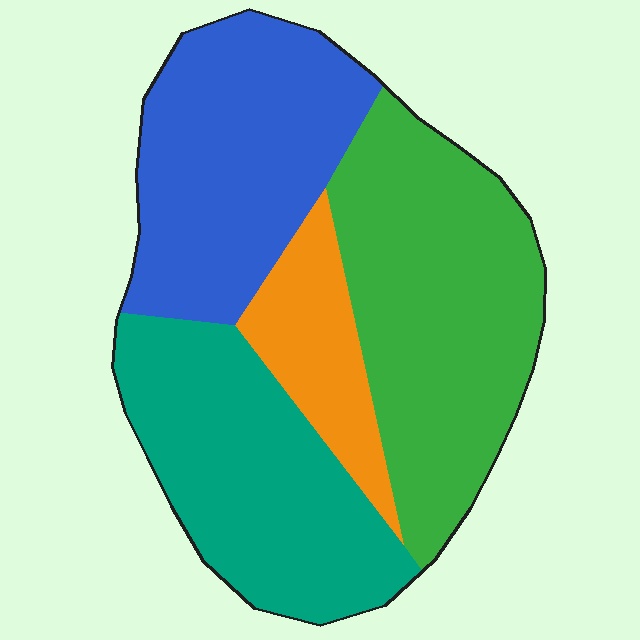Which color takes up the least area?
Orange, at roughly 10%.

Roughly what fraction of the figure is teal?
Teal covers roughly 30% of the figure.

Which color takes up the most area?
Green, at roughly 35%.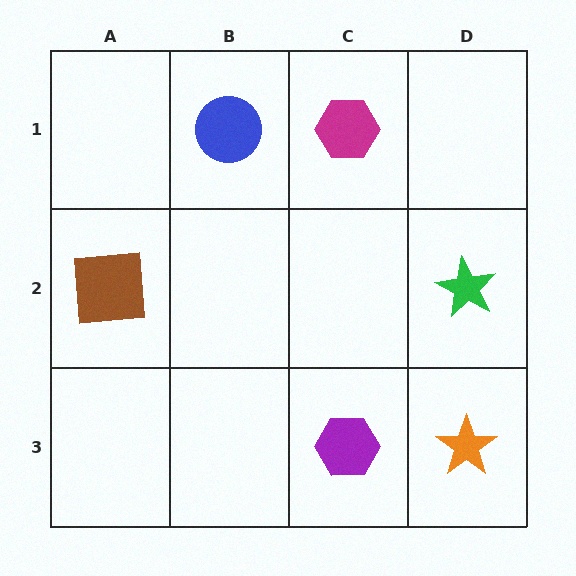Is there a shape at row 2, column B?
No, that cell is empty.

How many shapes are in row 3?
2 shapes.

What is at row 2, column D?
A green star.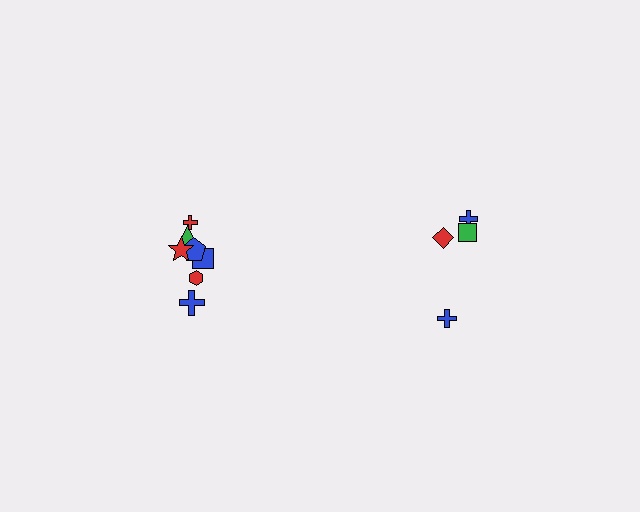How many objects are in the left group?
There are 7 objects.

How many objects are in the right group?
There are 4 objects.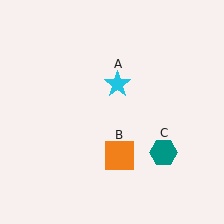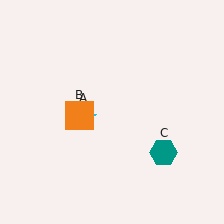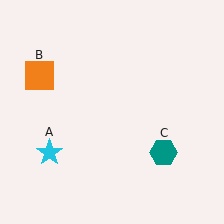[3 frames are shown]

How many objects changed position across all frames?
2 objects changed position: cyan star (object A), orange square (object B).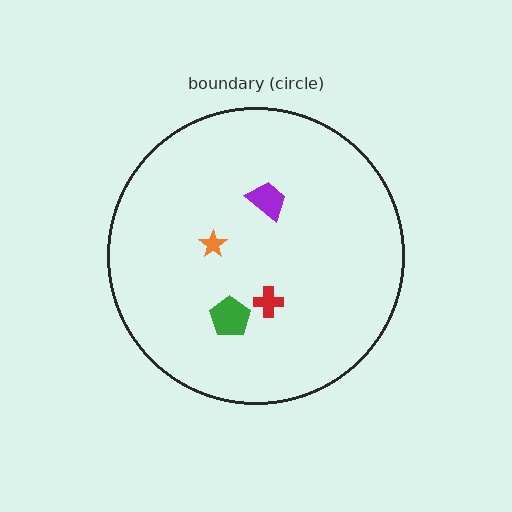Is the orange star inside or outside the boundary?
Inside.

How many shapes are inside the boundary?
4 inside, 0 outside.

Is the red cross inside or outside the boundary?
Inside.